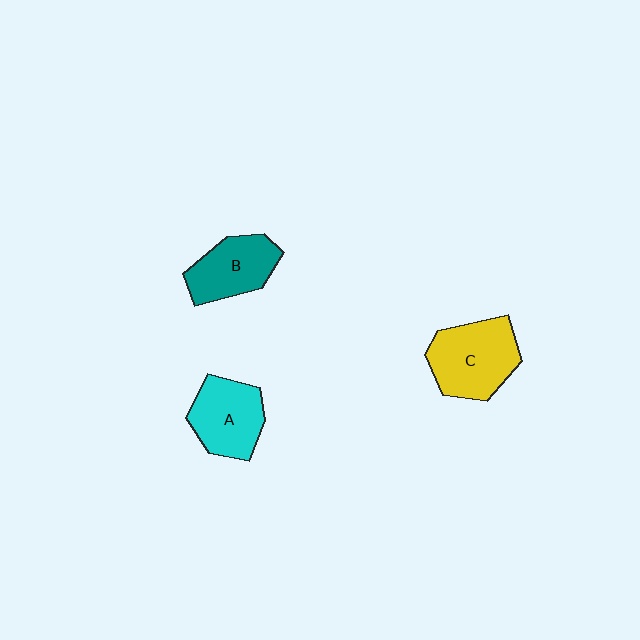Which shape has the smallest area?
Shape B (teal).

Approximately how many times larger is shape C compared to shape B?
Approximately 1.3 times.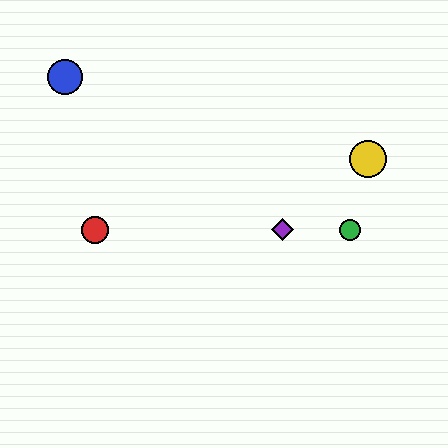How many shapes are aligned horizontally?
3 shapes (the red circle, the green circle, the purple diamond) are aligned horizontally.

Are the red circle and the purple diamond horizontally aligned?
Yes, both are at y≈230.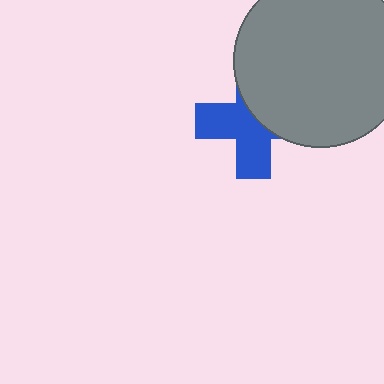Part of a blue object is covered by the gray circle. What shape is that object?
It is a cross.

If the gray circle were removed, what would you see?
You would see the complete blue cross.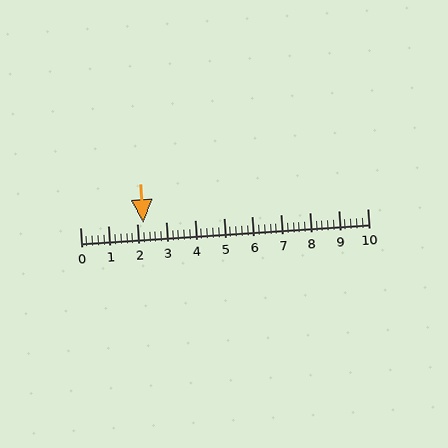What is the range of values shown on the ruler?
The ruler shows values from 0 to 10.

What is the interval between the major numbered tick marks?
The major tick marks are spaced 1 units apart.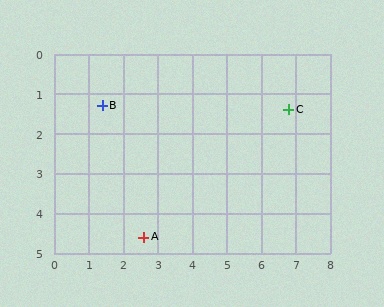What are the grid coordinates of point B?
Point B is at approximately (1.4, 1.3).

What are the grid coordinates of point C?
Point C is at approximately (6.8, 1.4).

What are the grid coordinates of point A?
Point A is at approximately (2.6, 4.6).